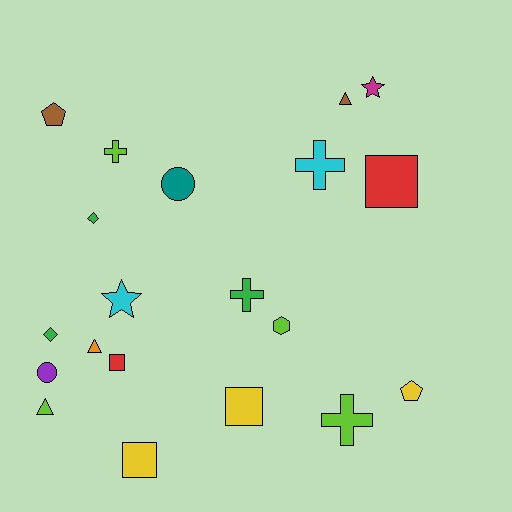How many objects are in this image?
There are 20 objects.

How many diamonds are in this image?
There are 2 diamonds.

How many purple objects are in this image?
There is 1 purple object.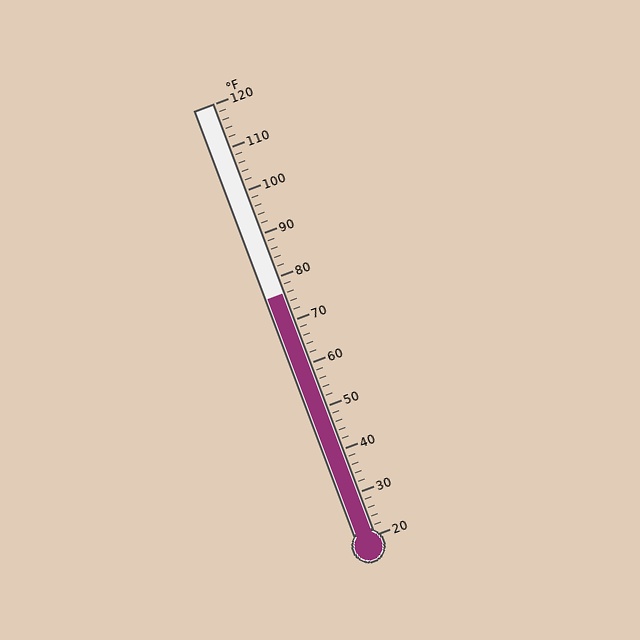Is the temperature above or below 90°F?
The temperature is below 90°F.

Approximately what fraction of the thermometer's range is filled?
The thermometer is filled to approximately 55% of its range.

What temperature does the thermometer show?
The thermometer shows approximately 76°F.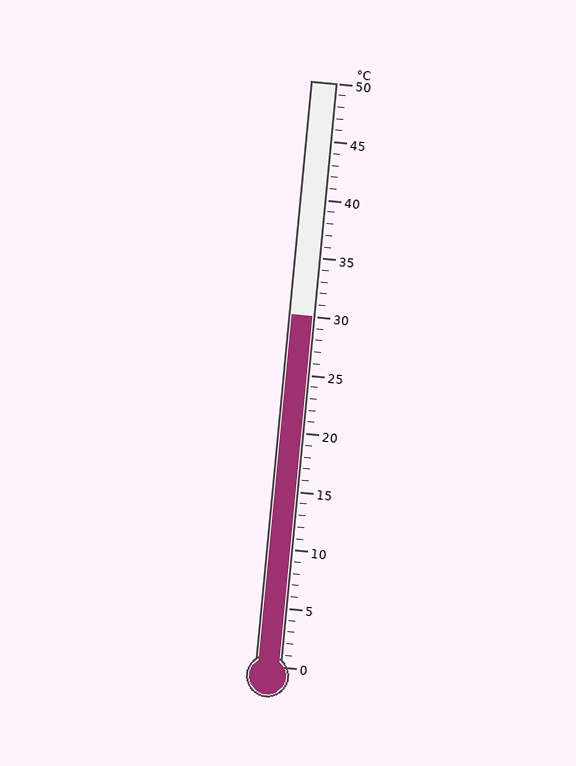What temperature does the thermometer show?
The thermometer shows approximately 30°C.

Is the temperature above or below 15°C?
The temperature is above 15°C.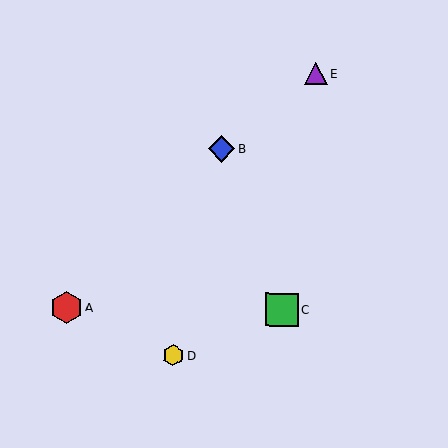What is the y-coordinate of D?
Object D is at y≈355.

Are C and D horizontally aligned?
No, C is at y≈310 and D is at y≈355.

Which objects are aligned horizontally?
Objects A, C are aligned horizontally.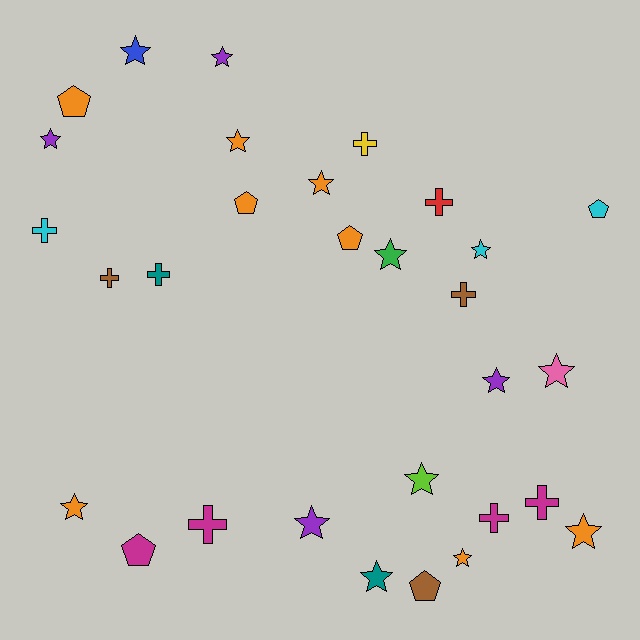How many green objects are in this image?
There is 1 green object.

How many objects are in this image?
There are 30 objects.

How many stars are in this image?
There are 15 stars.